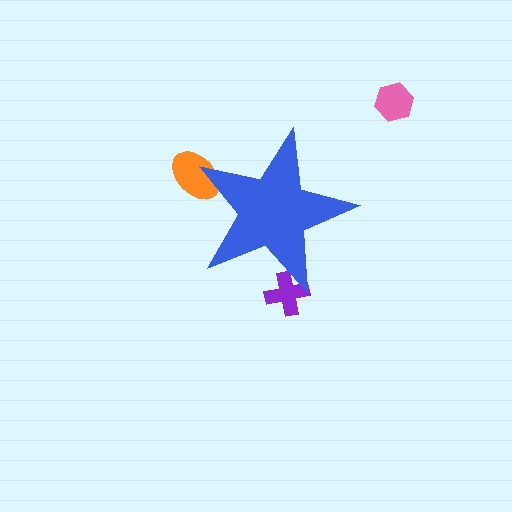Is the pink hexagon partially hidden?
No, the pink hexagon is fully visible.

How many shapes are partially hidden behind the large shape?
2 shapes are partially hidden.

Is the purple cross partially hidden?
Yes, the purple cross is partially hidden behind the blue star.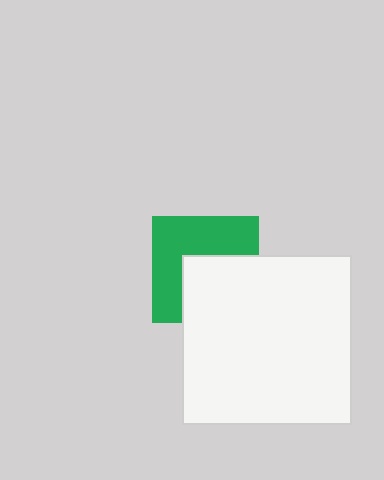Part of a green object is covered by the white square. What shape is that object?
It is a square.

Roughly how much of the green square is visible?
About half of it is visible (roughly 55%).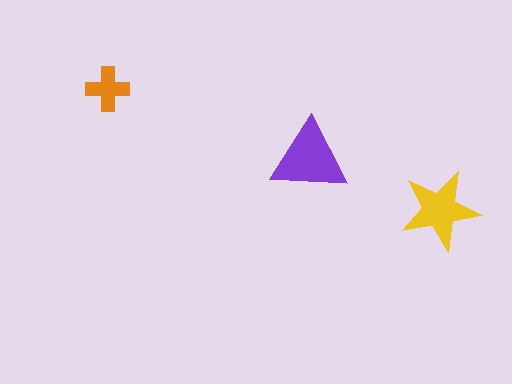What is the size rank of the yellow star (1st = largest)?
2nd.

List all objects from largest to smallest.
The purple triangle, the yellow star, the orange cross.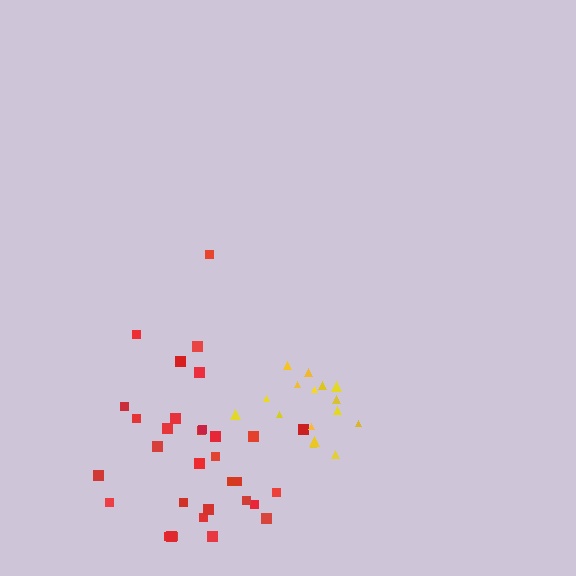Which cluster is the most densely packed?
Yellow.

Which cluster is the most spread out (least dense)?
Red.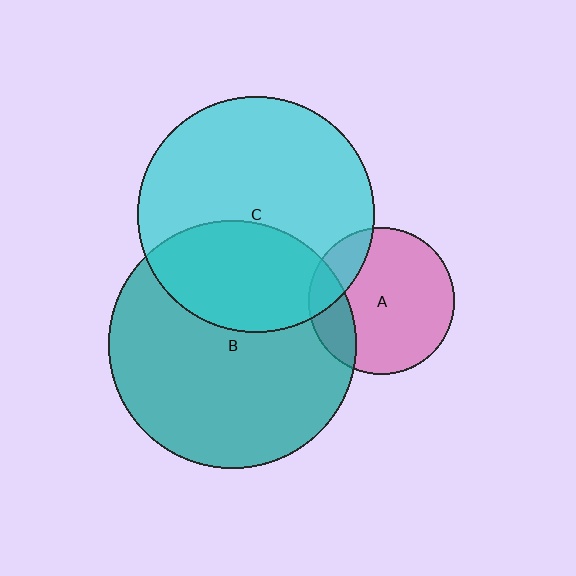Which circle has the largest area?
Circle B (teal).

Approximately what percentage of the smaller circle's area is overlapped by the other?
Approximately 35%.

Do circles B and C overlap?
Yes.